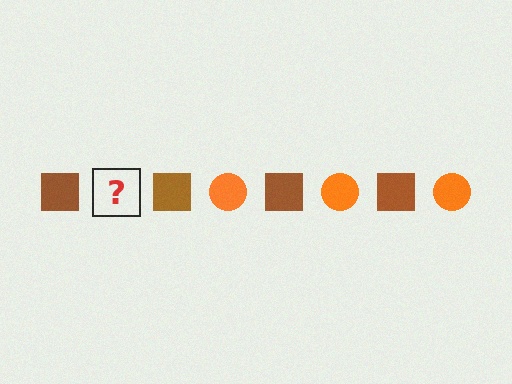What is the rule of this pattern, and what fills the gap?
The rule is that the pattern alternates between brown square and orange circle. The gap should be filled with an orange circle.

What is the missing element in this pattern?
The missing element is an orange circle.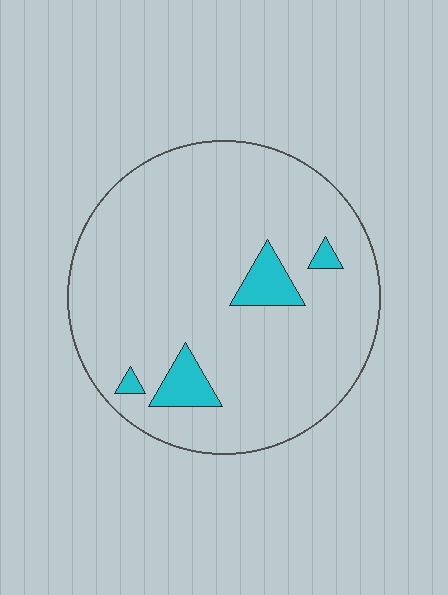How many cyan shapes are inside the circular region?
4.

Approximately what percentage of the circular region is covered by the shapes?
Approximately 10%.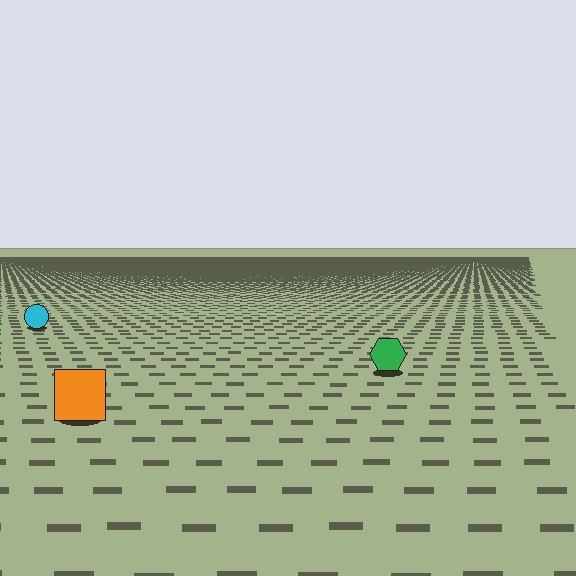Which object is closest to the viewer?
The orange square is closest. The texture marks near it are larger and more spread out.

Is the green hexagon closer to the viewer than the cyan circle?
Yes. The green hexagon is closer — you can tell from the texture gradient: the ground texture is coarser near it.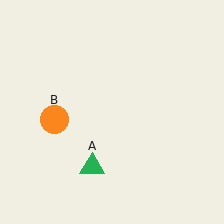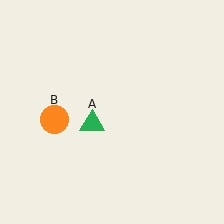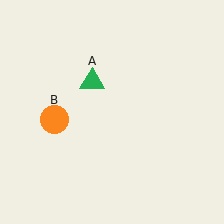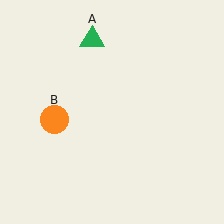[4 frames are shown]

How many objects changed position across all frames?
1 object changed position: green triangle (object A).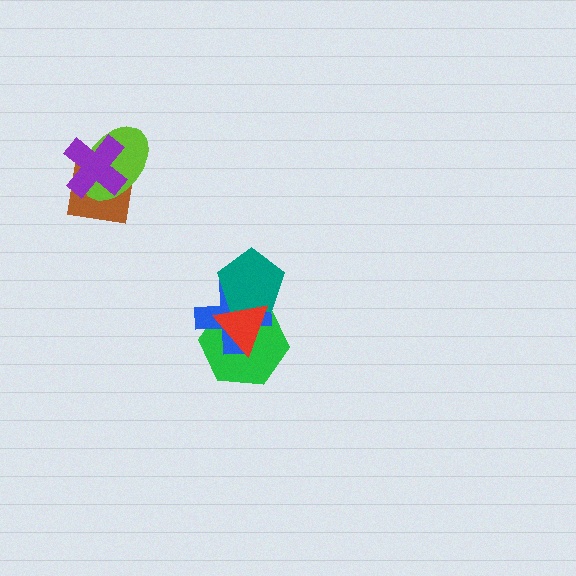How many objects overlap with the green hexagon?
3 objects overlap with the green hexagon.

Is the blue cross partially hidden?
Yes, it is partially covered by another shape.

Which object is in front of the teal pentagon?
The red triangle is in front of the teal pentagon.